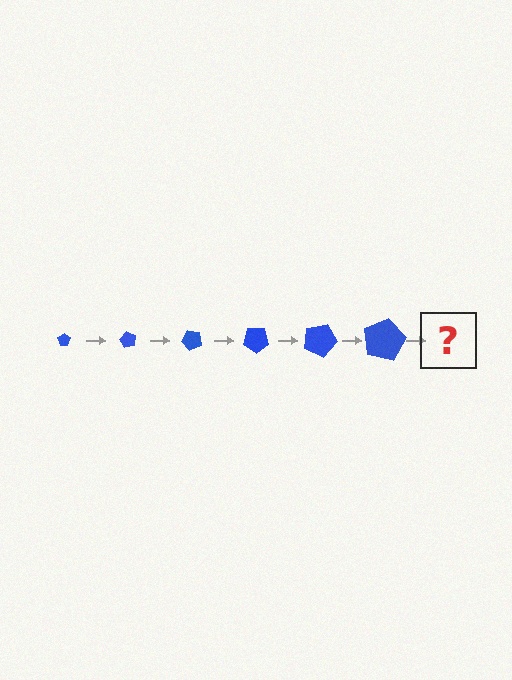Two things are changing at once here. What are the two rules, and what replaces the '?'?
The two rules are that the pentagon grows larger each step and it rotates 60 degrees each step. The '?' should be a pentagon, larger than the previous one and rotated 360 degrees from the start.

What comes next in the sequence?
The next element should be a pentagon, larger than the previous one and rotated 360 degrees from the start.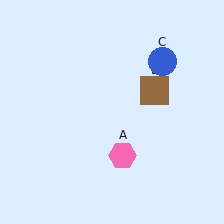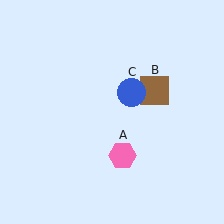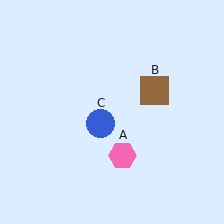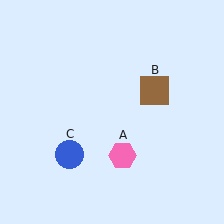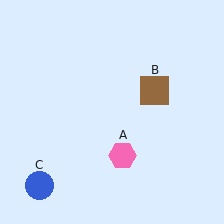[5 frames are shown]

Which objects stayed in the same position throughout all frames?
Pink hexagon (object A) and brown square (object B) remained stationary.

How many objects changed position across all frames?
1 object changed position: blue circle (object C).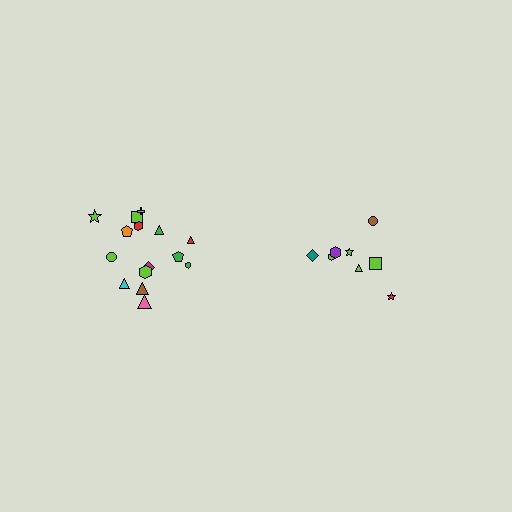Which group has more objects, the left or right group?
The left group.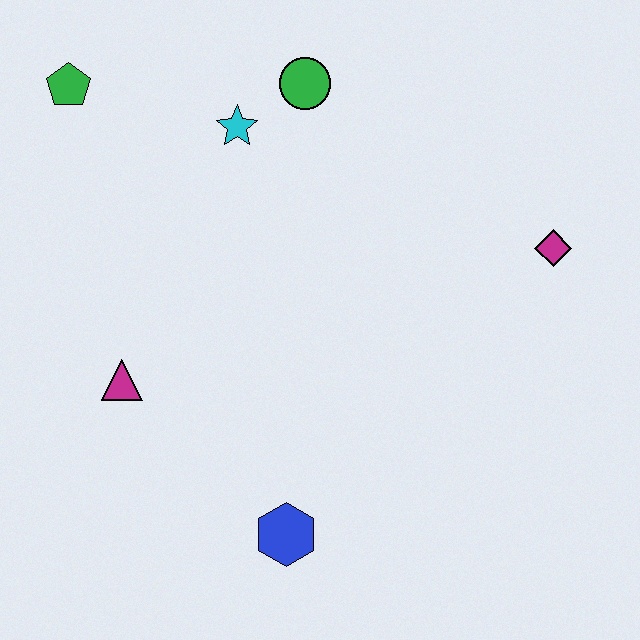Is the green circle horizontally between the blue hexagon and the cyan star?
No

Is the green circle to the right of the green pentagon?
Yes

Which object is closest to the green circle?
The cyan star is closest to the green circle.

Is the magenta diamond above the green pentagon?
No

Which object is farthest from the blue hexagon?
The green pentagon is farthest from the blue hexagon.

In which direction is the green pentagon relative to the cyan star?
The green pentagon is to the left of the cyan star.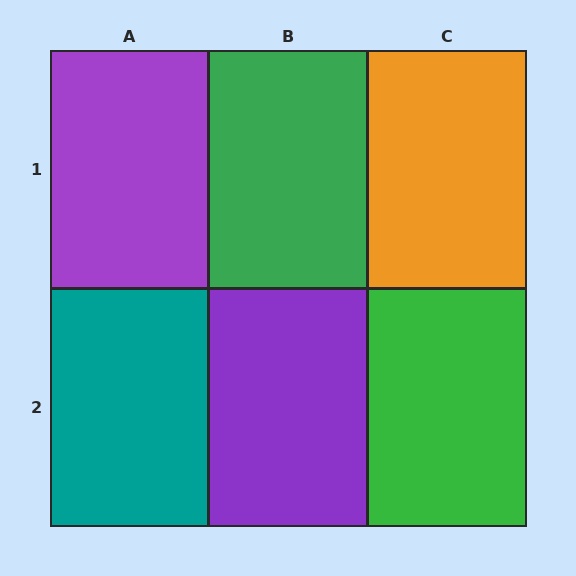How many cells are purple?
2 cells are purple.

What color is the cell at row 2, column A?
Teal.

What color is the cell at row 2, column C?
Green.